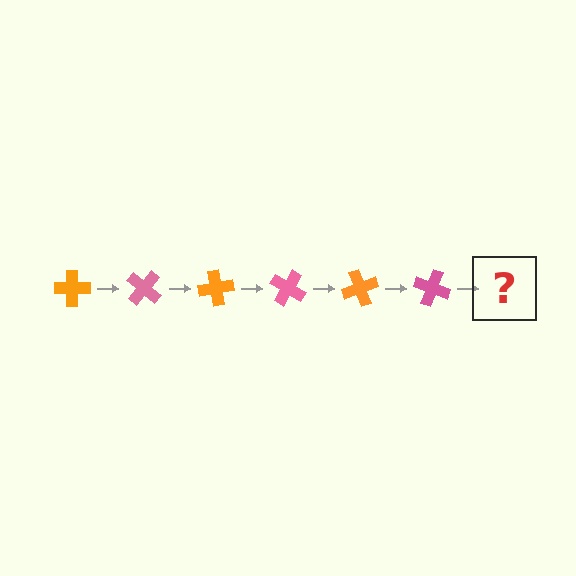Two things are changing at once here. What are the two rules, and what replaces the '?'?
The two rules are that it rotates 40 degrees each step and the color cycles through orange and pink. The '?' should be an orange cross, rotated 240 degrees from the start.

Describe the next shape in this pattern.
It should be an orange cross, rotated 240 degrees from the start.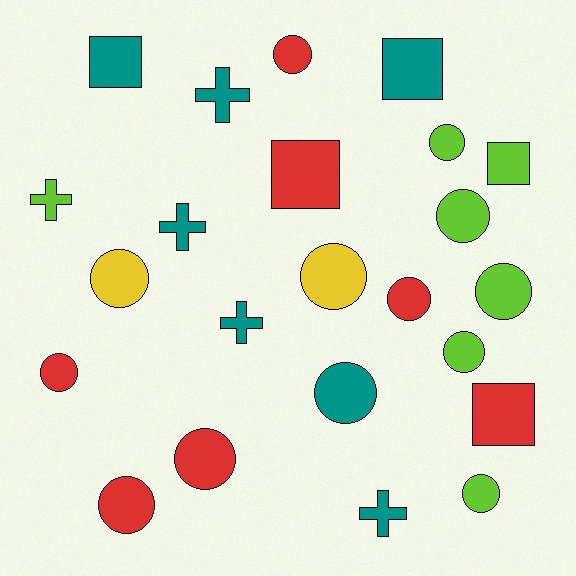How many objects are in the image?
There are 23 objects.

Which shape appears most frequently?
Circle, with 13 objects.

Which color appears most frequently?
Lime, with 7 objects.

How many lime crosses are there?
There is 1 lime cross.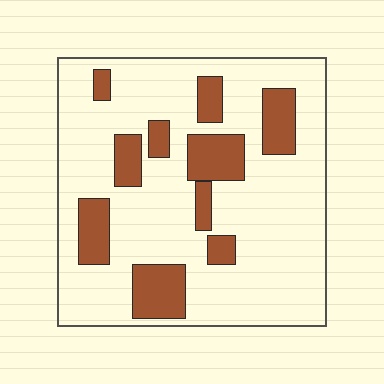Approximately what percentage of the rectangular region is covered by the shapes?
Approximately 20%.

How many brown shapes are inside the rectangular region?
10.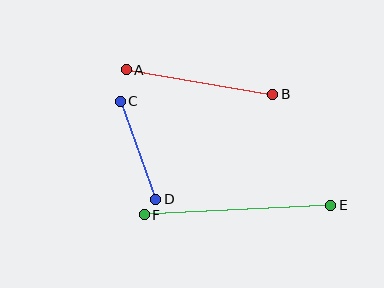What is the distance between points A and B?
The distance is approximately 148 pixels.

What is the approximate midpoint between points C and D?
The midpoint is at approximately (138, 150) pixels.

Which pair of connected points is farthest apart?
Points E and F are farthest apart.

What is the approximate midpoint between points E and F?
The midpoint is at approximately (238, 210) pixels.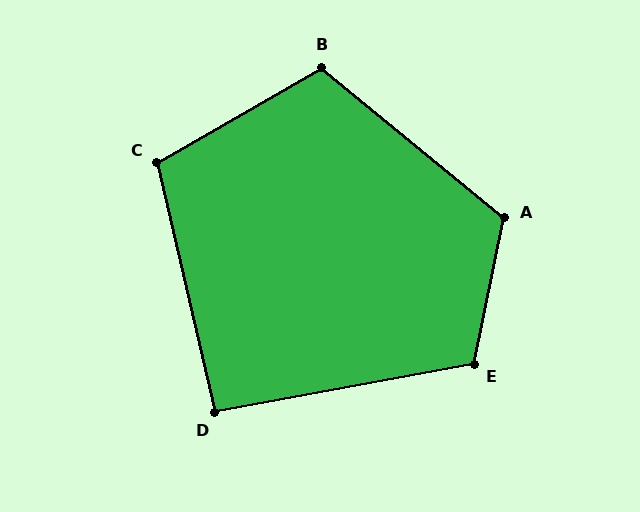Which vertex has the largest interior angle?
A, at approximately 118 degrees.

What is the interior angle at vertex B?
Approximately 111 degrees (obtuse).